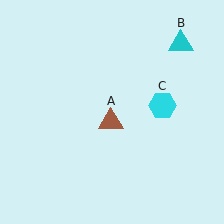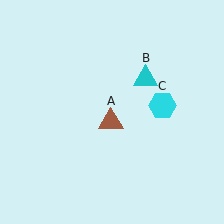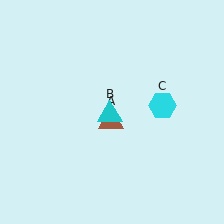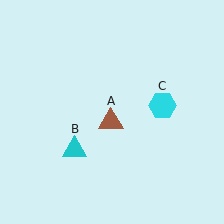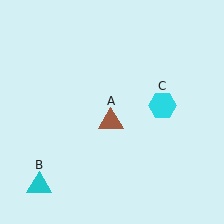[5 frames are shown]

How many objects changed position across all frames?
1 object changed position: cyan triangle (object B).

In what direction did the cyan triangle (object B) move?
The cyan triangle (object B) moved down and to the left.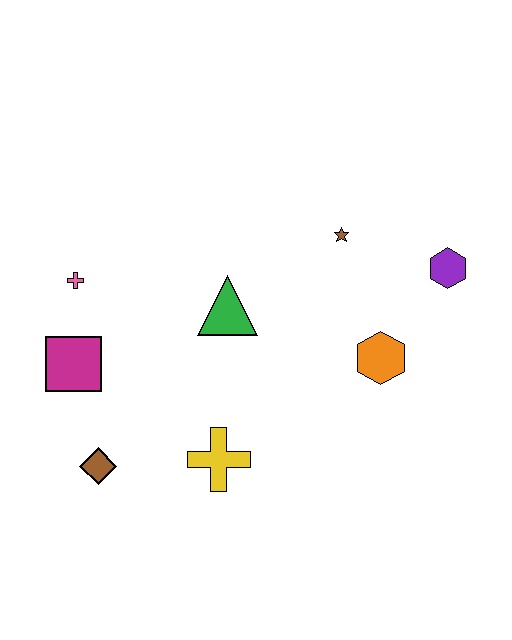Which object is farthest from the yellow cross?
The purple hexagon is farthest from the yellow cross.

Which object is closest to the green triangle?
The brown star is closest to the green triangle.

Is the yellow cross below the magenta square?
Yes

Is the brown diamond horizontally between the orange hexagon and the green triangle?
No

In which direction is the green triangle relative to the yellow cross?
The green triangle is above the yellow cross.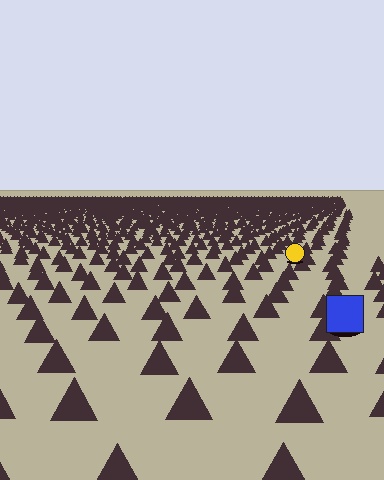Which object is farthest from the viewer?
The yellow circle is farthest from the viewer. It appears smaller and the ground texture around it is denser.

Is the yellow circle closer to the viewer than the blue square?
No. The blue square is closer — you can tell from the texture gradient: the ground texture is coarser near it.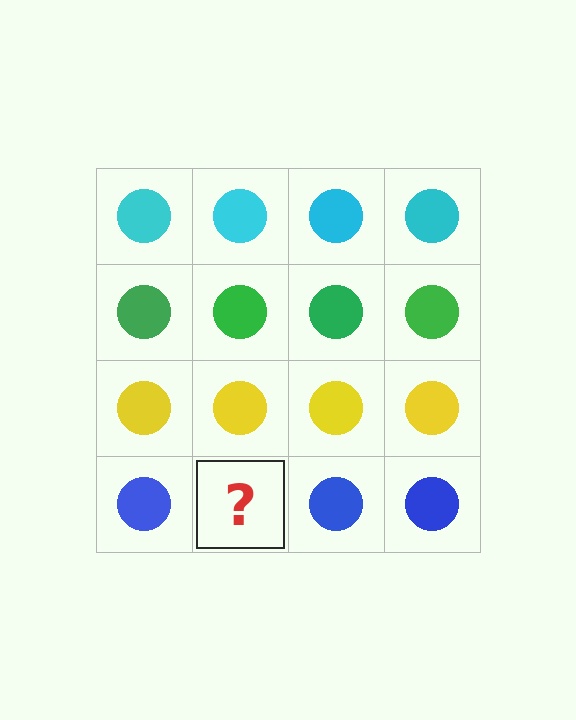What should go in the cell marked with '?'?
The missing cell should contain a blue circle.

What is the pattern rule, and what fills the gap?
The rule is that each row has a consistent color. The gap should be filled with a blue circle.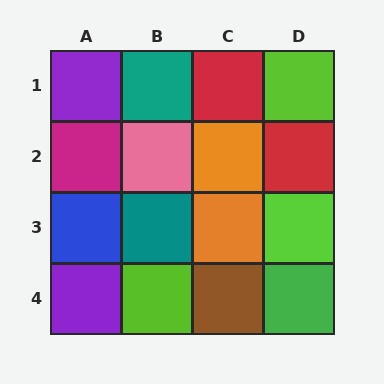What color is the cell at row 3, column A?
Blue.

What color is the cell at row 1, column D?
Lime.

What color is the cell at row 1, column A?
Purple.